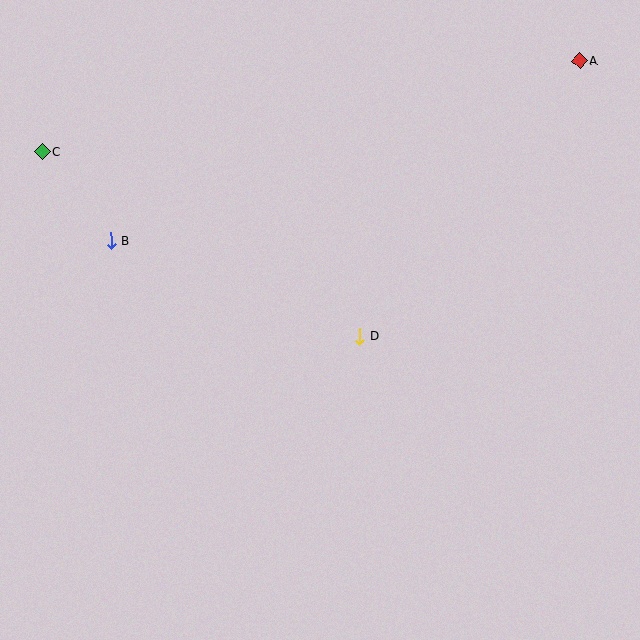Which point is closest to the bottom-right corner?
Point D is closest to the bottom-right corner.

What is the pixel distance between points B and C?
The distance between B and C is 113 pixels.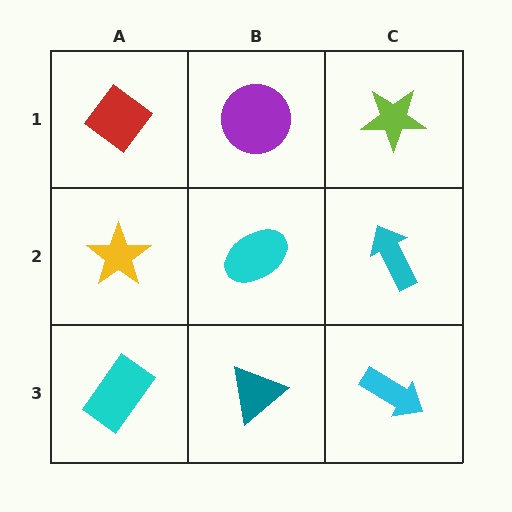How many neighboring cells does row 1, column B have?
3.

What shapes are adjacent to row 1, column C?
A cyan arrow (row 2, column C), a purple circle (row 1, column B).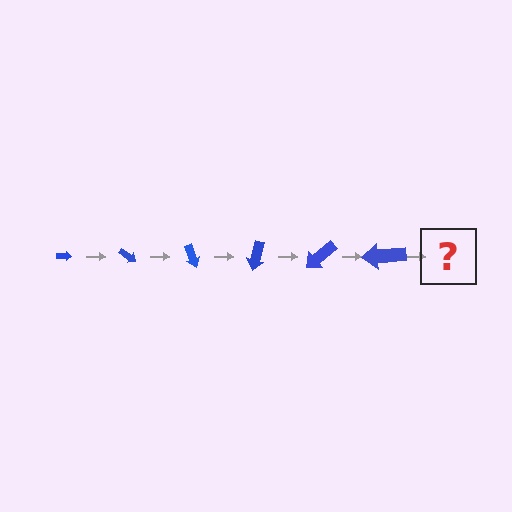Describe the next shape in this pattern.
It should be an arrow, larger than the previous one and rotated 210 degrees from the start.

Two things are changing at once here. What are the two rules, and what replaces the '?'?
The two rules are that the arrow grows larger each step and it rotates 35 degrees each step. The '?' should be an arrow, larger than the previous one and rotated 210 degrees from the start.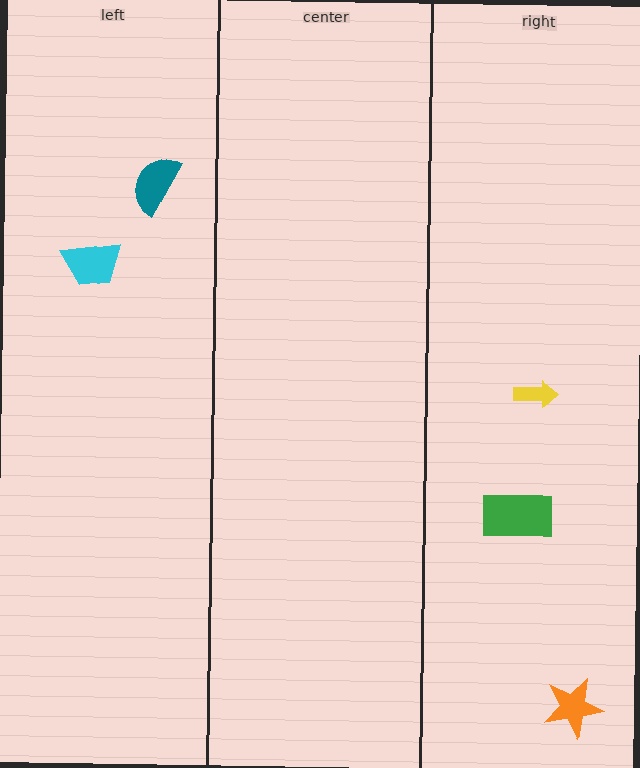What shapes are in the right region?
The yellow arrow, the orange star, the green rectangle.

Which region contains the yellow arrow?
The right region.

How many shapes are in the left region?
2.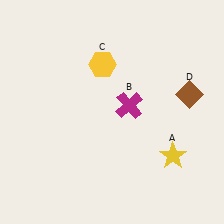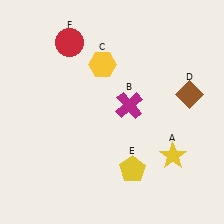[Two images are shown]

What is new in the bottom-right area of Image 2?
A yellow pentagon (E) was added in the bottom-right area of Image 2.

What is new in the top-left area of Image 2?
A red circle (F) was added in the top-left area of Image 2.